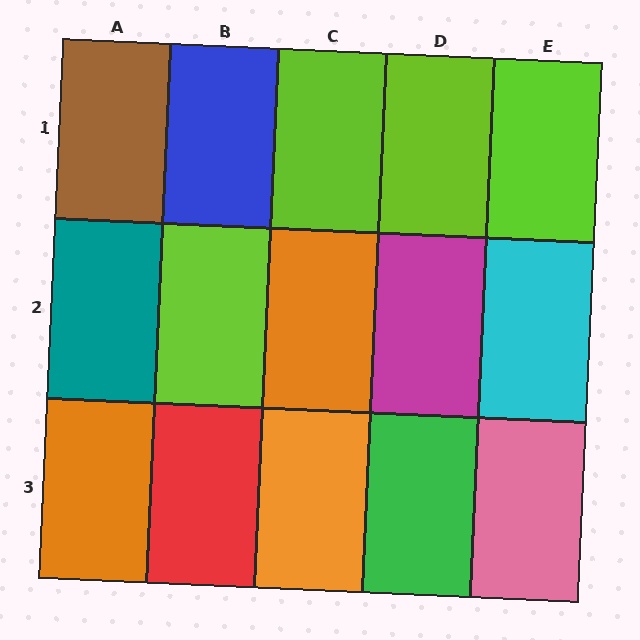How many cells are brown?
1 cell is brown.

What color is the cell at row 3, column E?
Pink.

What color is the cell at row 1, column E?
Lime.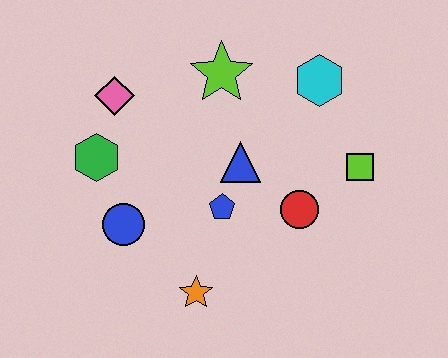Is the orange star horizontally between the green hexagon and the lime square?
Yes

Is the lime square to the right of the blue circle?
Yes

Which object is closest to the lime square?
The red circle is closest to the lime square.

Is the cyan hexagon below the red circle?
No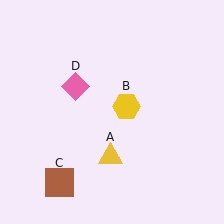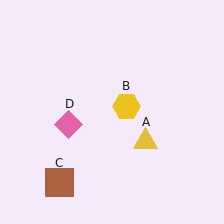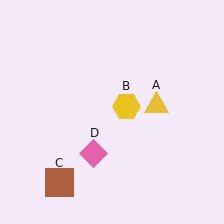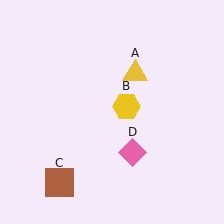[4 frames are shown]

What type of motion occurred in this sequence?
The yellow triangle (object A), pink diamond (object D) rotated counterclockwise around the center of the scene.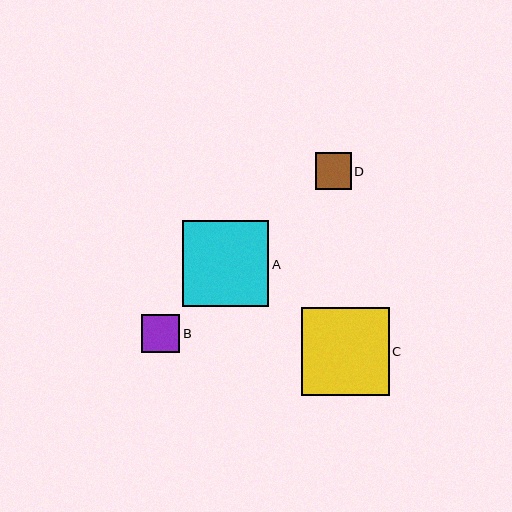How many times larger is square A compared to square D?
Square A is approximately 2.4 times the size of square D.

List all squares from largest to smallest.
From largest to smallest: C, A, B, D.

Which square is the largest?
Square C is the largest with a size of approximately 88 pixels.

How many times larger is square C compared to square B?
Square C is approximately 2.3 times the size of square B.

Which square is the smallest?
Square D is the smallest with a size of approximately 36 pixels.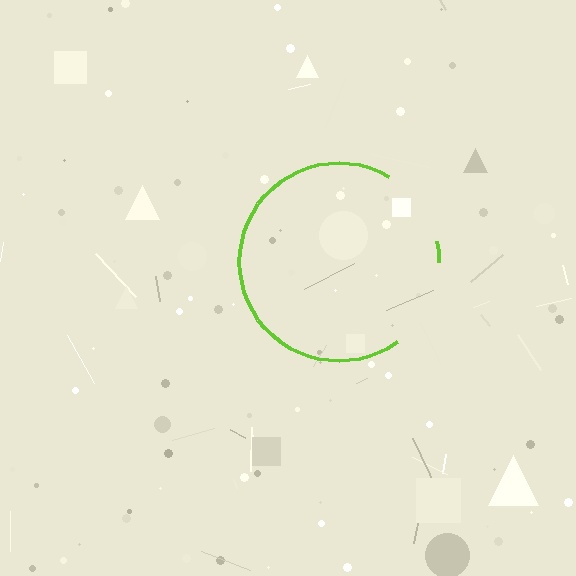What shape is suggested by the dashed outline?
The dashed outline suggests a circle.